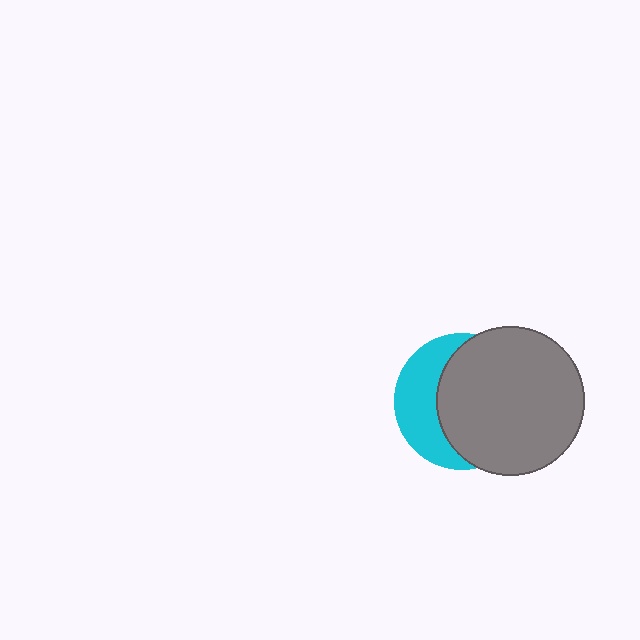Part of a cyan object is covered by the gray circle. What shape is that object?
It is a circle.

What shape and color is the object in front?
The object in front is a gray circle.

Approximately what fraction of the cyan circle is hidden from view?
Roughly 63% of the cyan circle is hidden behind the gray circle.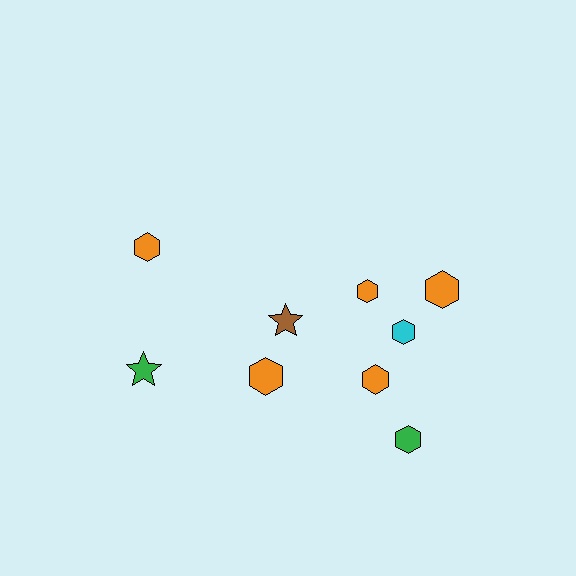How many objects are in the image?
There are 9 objects.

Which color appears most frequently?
Orange, with 5 objects.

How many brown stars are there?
There is 1 brown star.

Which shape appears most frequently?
Hexagon, with 7 objects.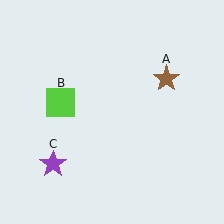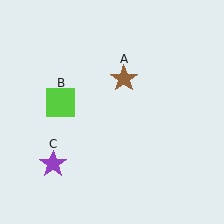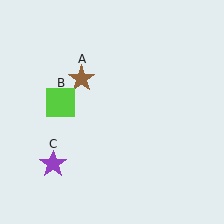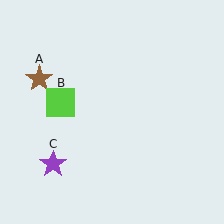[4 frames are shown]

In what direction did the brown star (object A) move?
The brown star (object A) moved left.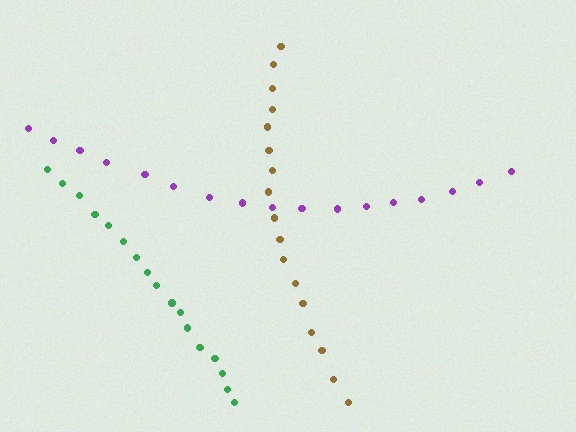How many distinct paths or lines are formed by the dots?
There are 3 distinct paths.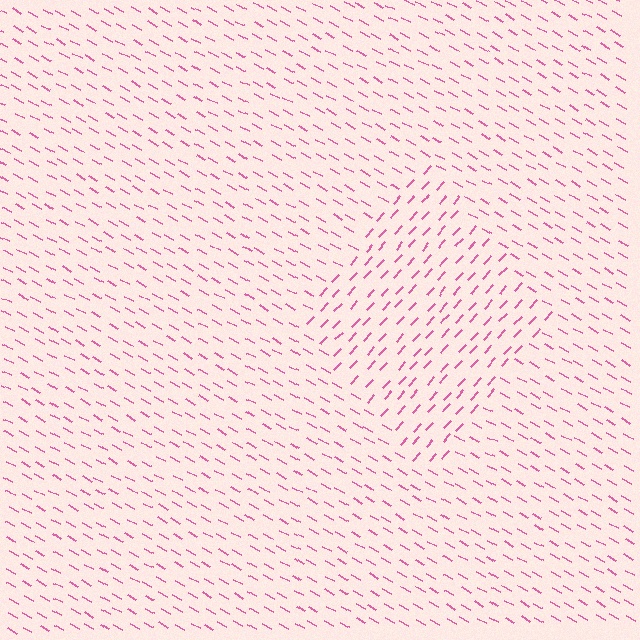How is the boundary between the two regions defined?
The boundary is defined purely by a change in line orientation (approximately 76 degrees difference). All lines are the same color and thickness.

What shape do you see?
I see a diamond.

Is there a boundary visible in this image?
Yes, there is a texture boundary formed by a change in line orientation.